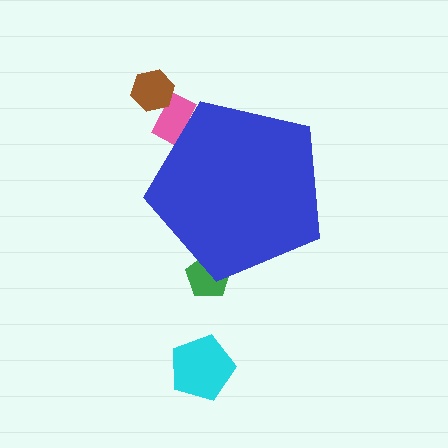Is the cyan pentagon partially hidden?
No, the cyan pentagon is fully visible.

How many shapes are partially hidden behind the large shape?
2 shapes are partially hidden.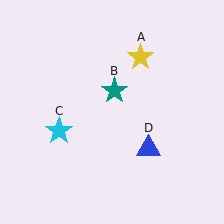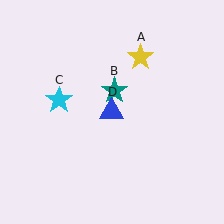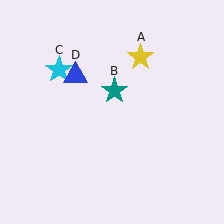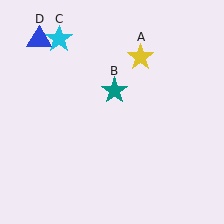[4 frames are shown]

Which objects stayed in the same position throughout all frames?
Yellow star (object A) and teal star (object B) remained stationary.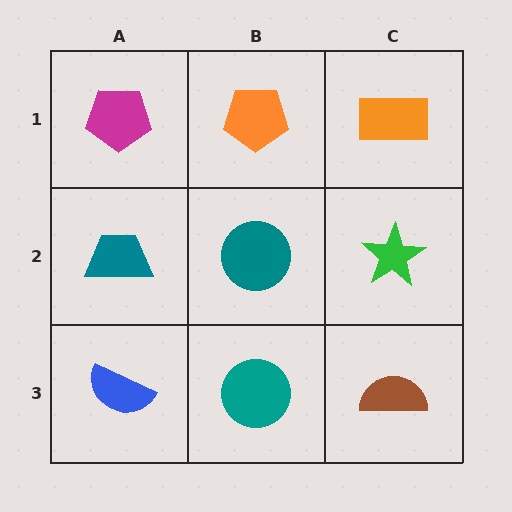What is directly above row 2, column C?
An orange rectangle.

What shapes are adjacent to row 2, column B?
An orange pentagon (row 1, column B), a teal circle (row 3, column B), a teal trapezoid (row 2, column A), a green star (row 2, column C).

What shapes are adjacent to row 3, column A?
A teal trapezoid (row 2, column A), a teal circle (row 3, column B).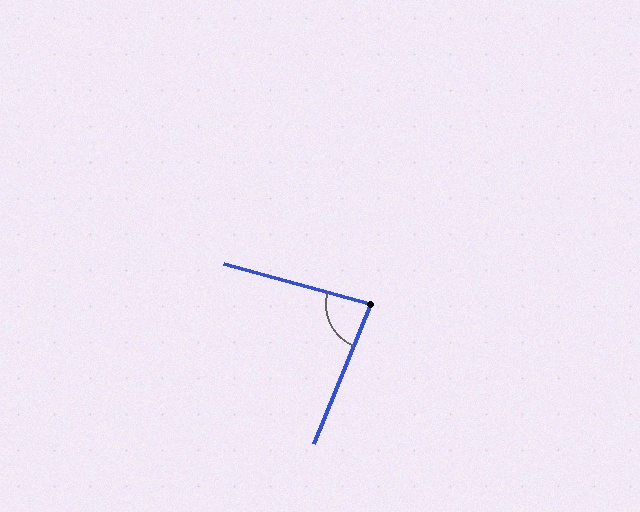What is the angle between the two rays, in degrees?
Approximately 84 degrees.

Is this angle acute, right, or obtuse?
It is acute.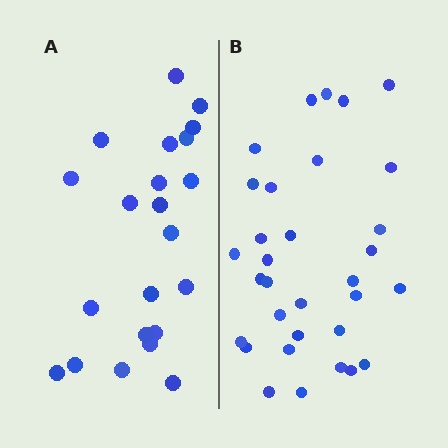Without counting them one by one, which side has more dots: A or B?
Region B (the right region) has more dots.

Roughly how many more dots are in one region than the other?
Region B has roughly 10 or so more dots than region A.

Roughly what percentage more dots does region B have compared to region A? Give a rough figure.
About 45% more.